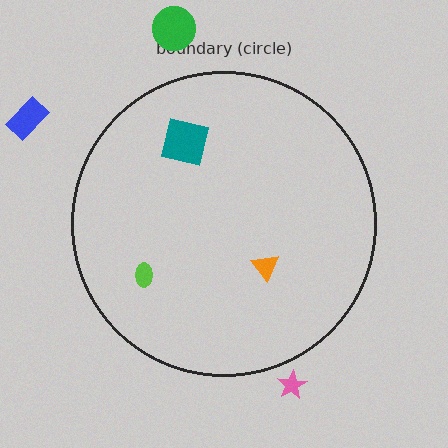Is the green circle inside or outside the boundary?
Outside.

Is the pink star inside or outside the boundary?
Outside.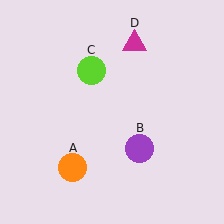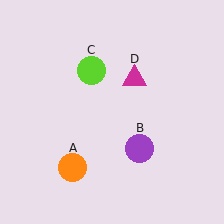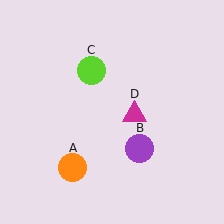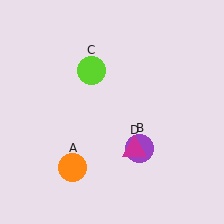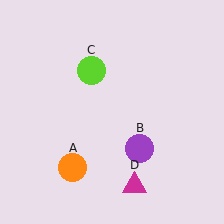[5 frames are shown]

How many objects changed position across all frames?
1 object changed position: magenta triangle (object D).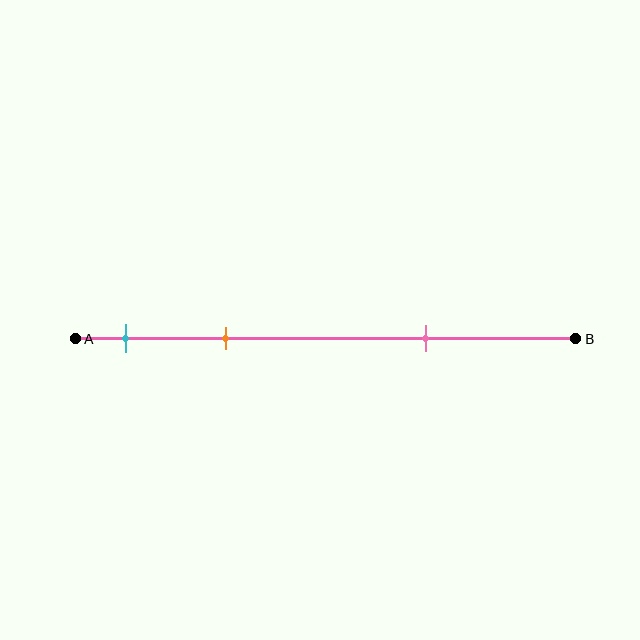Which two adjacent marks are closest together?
The cyan and orange marks are the closest adjacent pair.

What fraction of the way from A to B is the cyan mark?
The cyan mark is approximately 10% (0.1) of the way from A to B.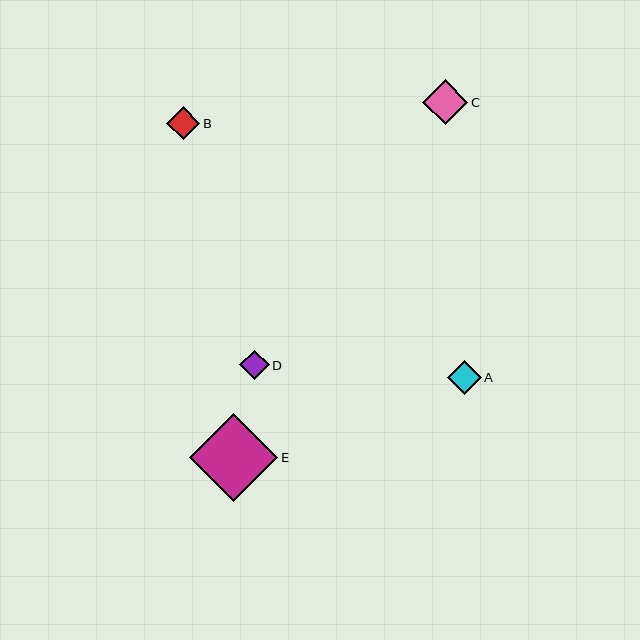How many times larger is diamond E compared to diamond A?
Diamond E is approximately 2.6 times the size of diamond A.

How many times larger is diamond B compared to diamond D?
Diamond B is approximately 1.1 times the size of diamond D.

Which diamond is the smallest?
Diamond D is the smallest with a size of approximately 30 pixels.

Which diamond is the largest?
Diamond E is the largest with a size of approximately 88 pixels.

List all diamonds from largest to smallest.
From largest to smallest: E, C, A, B, D.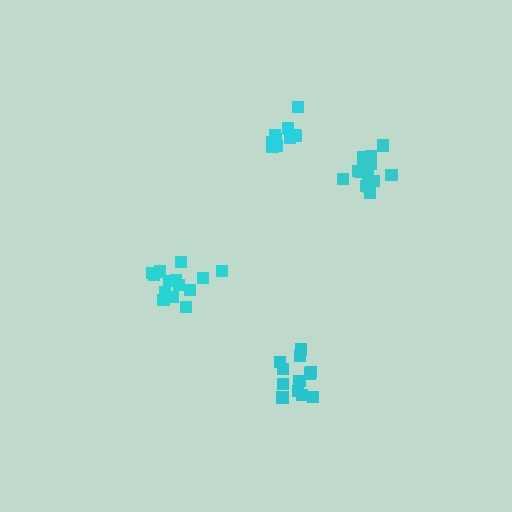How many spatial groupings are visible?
There are 4 spatial groupings.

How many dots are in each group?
Group 1: 12 dots, Group 2: 15 dots, Group 3: 10 dots, Group 4: 16 dots (53 total).